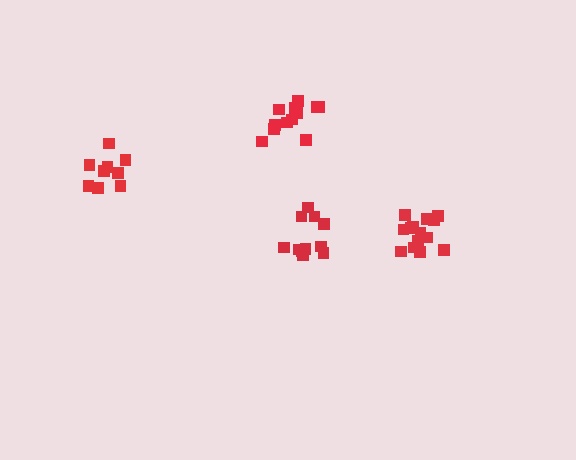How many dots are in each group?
Group 1: 14 dots, Group 2: 11 dots, Group 3: 9 dots, Group 4: 12 dots (46 total).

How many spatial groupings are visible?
There are 4 spatial groupings.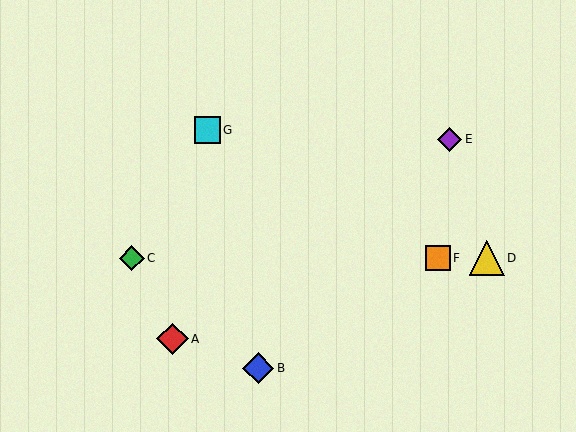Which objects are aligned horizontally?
Objects C, D, F are aligned horizontally.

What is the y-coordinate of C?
Object C is at y≈258.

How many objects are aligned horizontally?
3 objects (C, D, F) are aligned horizontally.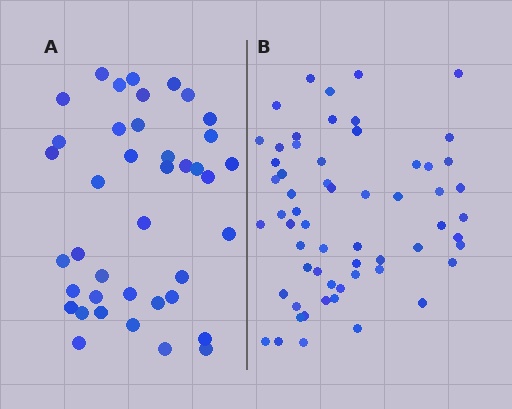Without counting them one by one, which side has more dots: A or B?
Region B (the right region) has more dots.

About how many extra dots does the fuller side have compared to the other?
Region B has approximately 20 more dots than region A.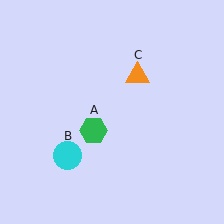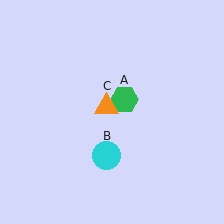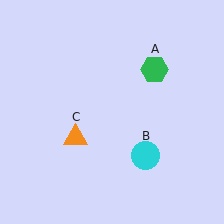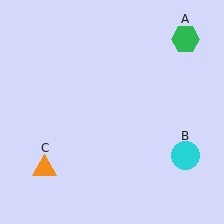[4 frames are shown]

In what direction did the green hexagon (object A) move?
The green hexagon (object A) moved up and to the right.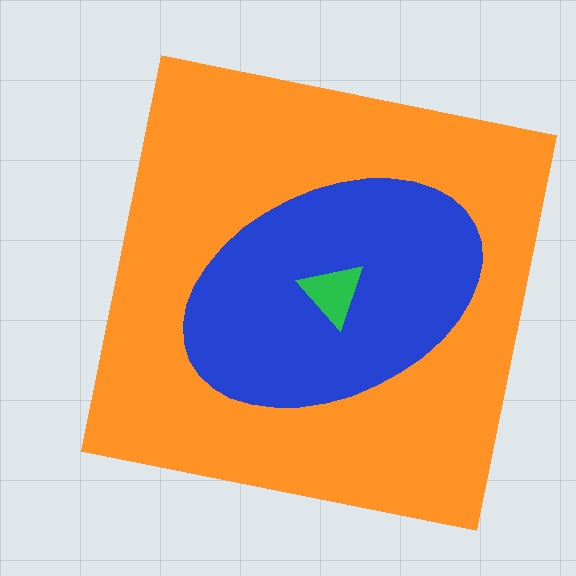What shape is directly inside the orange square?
The blue ellipse.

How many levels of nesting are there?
3.